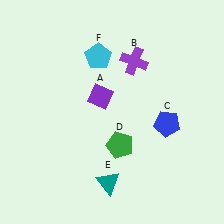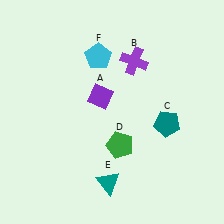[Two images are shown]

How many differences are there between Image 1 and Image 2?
There is 1 difference between the two images.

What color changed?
The pentagon (C) changed from blue in Image 1 to teal in Image 2.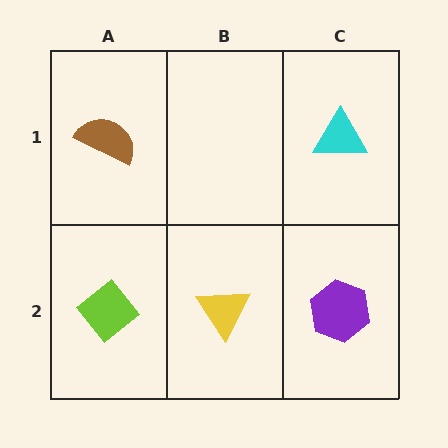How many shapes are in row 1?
2 shapes.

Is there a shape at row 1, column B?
No, that cell is empty.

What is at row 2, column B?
A yellow triangle.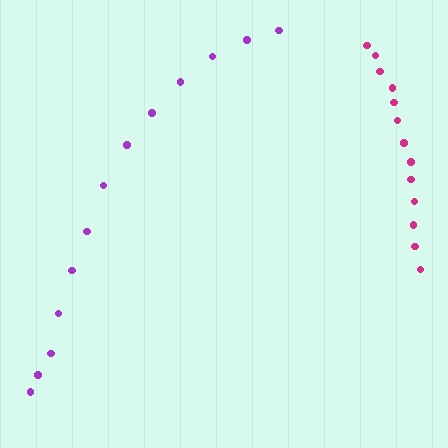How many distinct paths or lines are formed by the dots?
There are 2 distinct paths.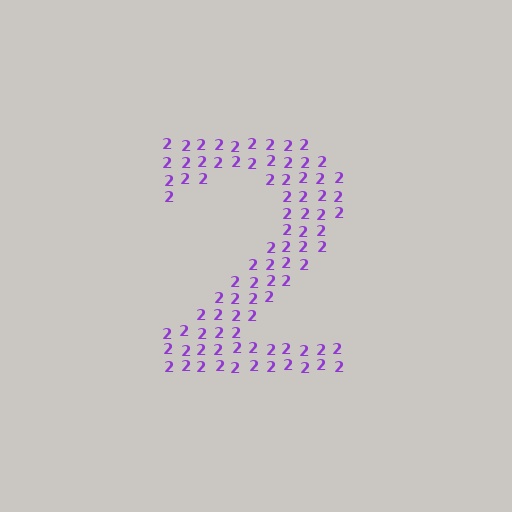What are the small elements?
The small elements are digit 2's.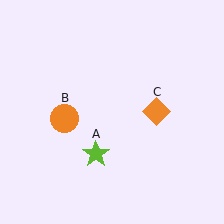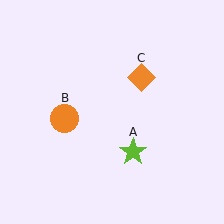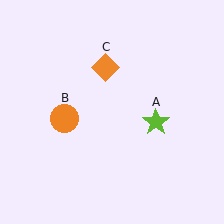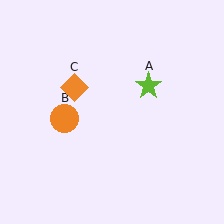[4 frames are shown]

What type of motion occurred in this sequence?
The lime star (object A), orange diamond (object C) rotated counterclockwise around the center of the scene.